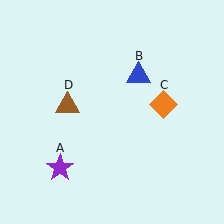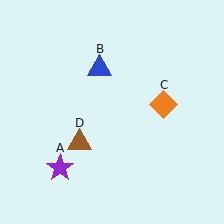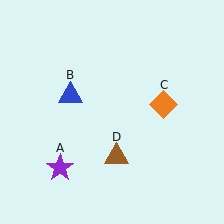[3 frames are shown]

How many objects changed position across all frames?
2 objects changed position: blue triangle (object B), brown triangle (object D).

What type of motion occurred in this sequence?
The blue triangle (object B), brown triangle (object D) rotated counterclockwise around the center of the scene.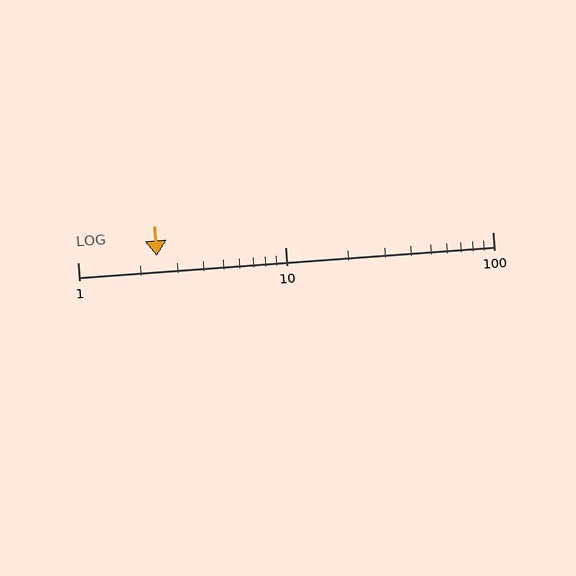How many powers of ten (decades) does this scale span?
The scale spans 2 decades, from 1 to 100.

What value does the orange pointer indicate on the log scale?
The pointer indicates approximately 2.4.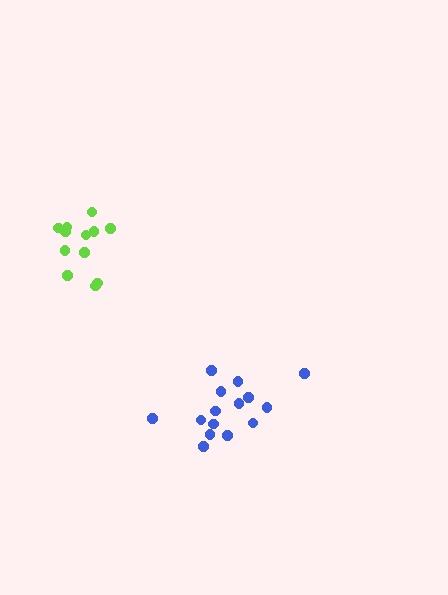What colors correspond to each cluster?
The clusters are colored: blue, lime.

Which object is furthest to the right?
The blue cluster is rightmost.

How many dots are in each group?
Group 1: 15 dots, Group 2: 12 dots (27 total).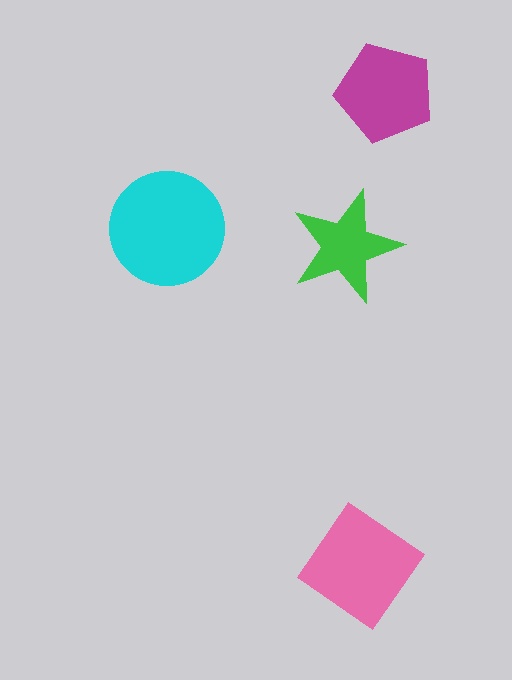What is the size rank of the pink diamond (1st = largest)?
2nd.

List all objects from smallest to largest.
The green star, the magenta pentagon, the pink diamond, the cyan circle.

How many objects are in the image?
There are 4 objects in the image.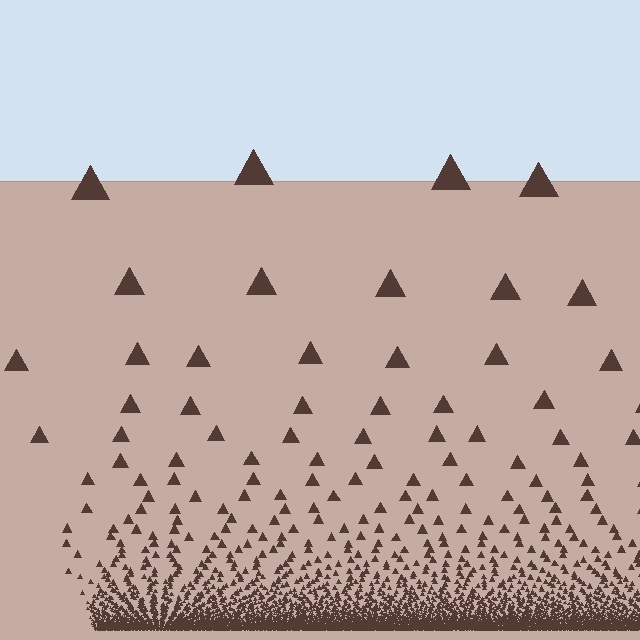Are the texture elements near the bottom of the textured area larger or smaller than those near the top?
Smaller. The gradient is inverted — elements near the bottom are smaller and denser.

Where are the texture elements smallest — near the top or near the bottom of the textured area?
Near the bottom.